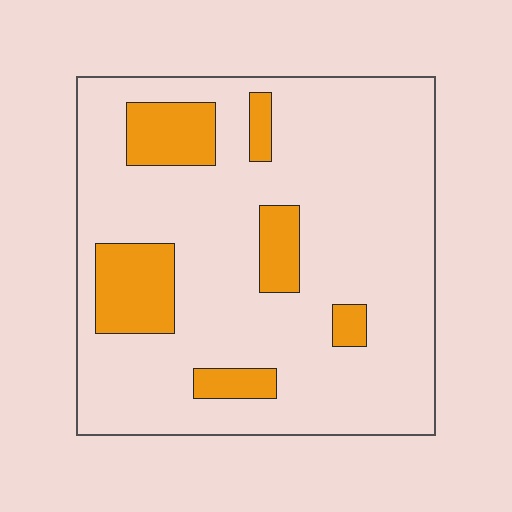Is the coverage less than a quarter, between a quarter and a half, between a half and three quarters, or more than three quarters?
Less than a quarter.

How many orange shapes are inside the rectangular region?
6.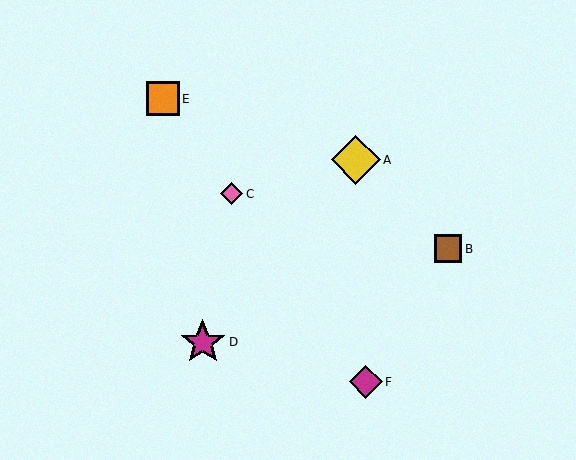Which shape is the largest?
The yellow diamond (labeled A) is the largest.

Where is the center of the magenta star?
The center of the magenta star is at (203, 342).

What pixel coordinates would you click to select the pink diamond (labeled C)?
Click at (231, 194) to select the pink diamond C.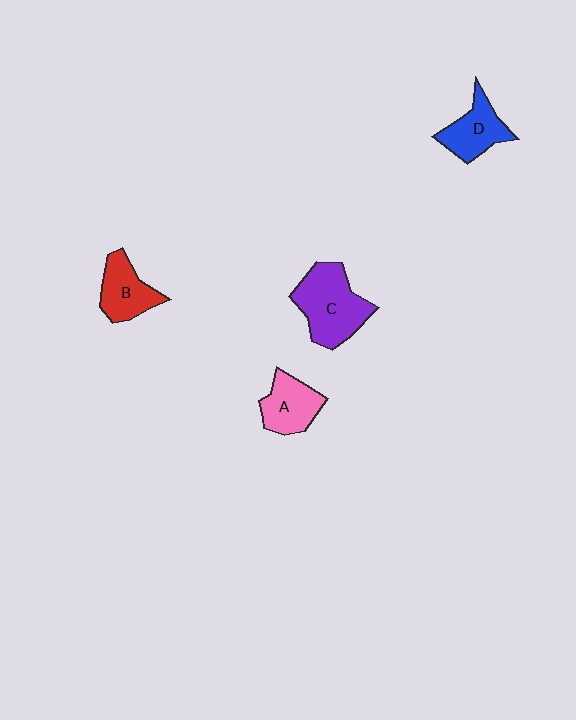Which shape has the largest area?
Shape C (purple).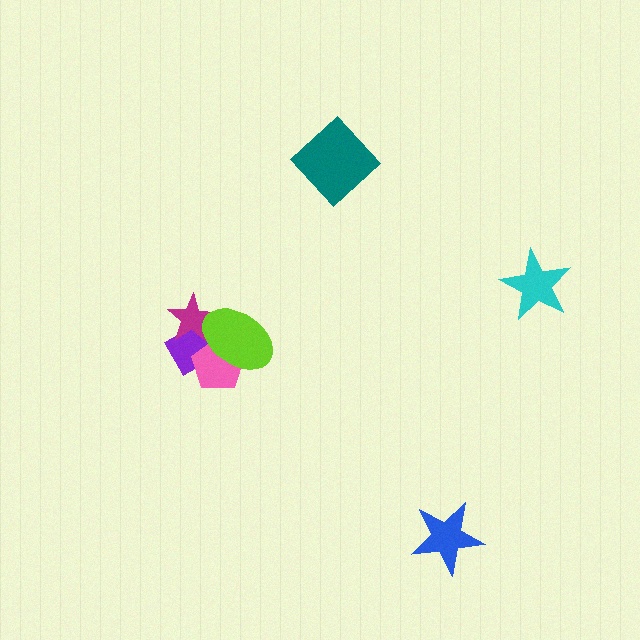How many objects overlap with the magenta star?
2 objects overlap with the magenta star.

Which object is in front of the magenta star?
The lime ellipse is in front of the magenta star.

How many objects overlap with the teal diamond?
0 objects overlap with the teal diamond.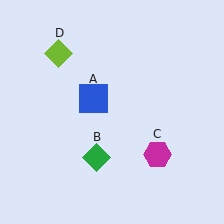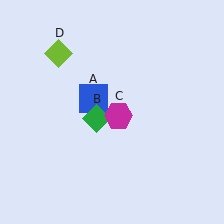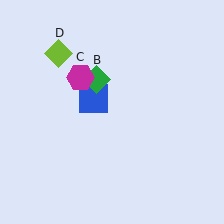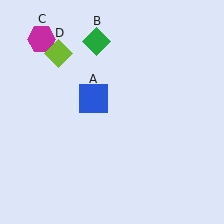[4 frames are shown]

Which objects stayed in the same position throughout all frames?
Blue square (object A) and lime diamond (object D) remained stationary.